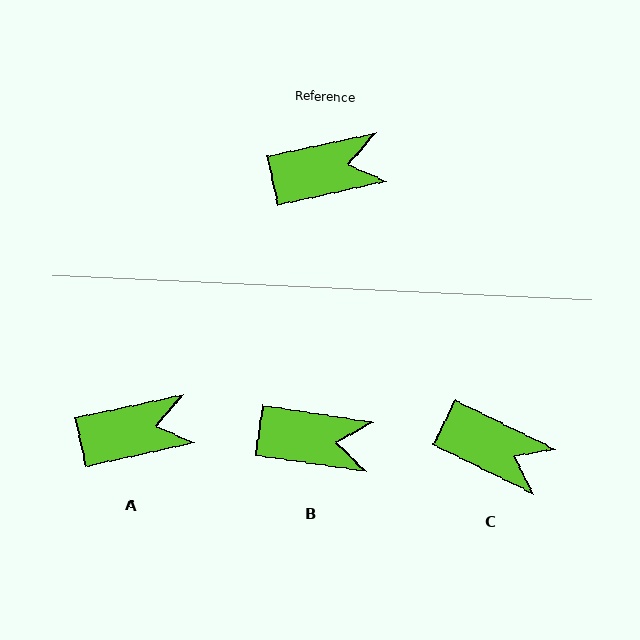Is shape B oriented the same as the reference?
No, it is off by about 21 degrees.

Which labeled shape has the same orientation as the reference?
A.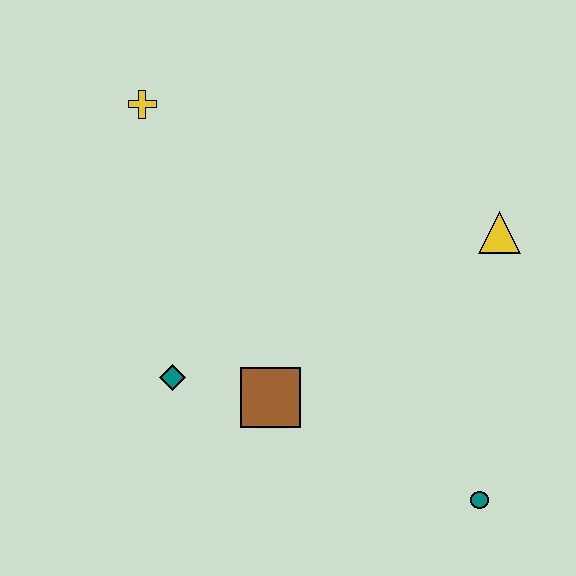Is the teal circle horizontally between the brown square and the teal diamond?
No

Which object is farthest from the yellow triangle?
The yellow cross is farthest from the yellow triangle.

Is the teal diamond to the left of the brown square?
Yes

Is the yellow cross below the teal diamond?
No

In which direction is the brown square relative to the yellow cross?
The brown square is below the yellow cross.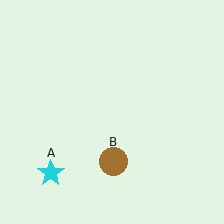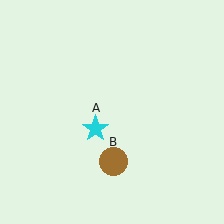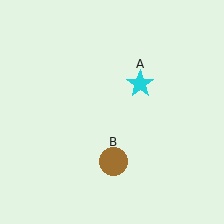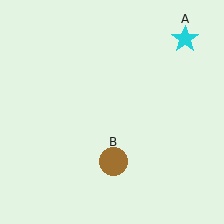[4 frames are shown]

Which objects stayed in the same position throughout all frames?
Brown circle (object B) remained stationary.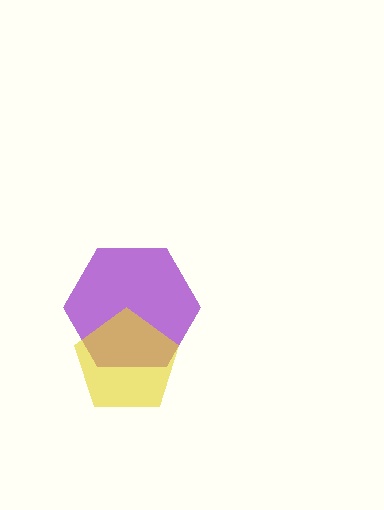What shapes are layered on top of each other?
The layered shapes are: a purple hexagon, a yellow pentagon.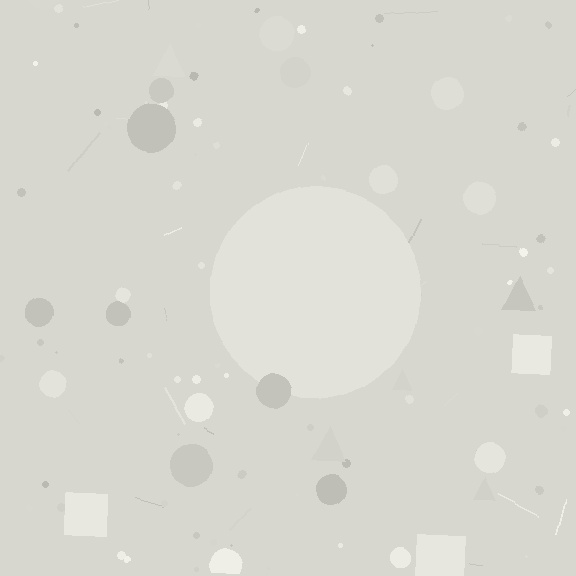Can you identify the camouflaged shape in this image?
The camouflaged shape is a circle.